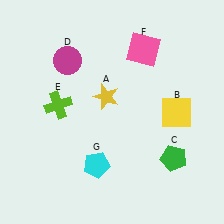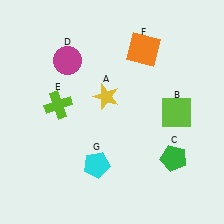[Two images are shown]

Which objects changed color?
B changed from yellow to lime. F changed from pink to orange.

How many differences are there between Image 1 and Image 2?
There are 2 differences between the two images.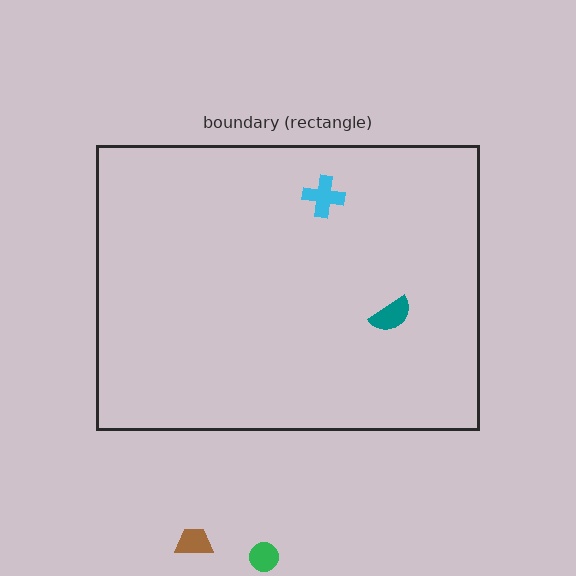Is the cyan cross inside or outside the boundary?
Inside.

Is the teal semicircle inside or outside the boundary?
Inside.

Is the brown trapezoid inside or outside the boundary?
Outside.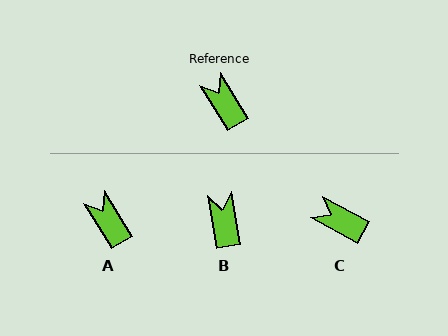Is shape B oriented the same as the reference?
No, it is off by about 21 degrees.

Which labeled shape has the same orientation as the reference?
A.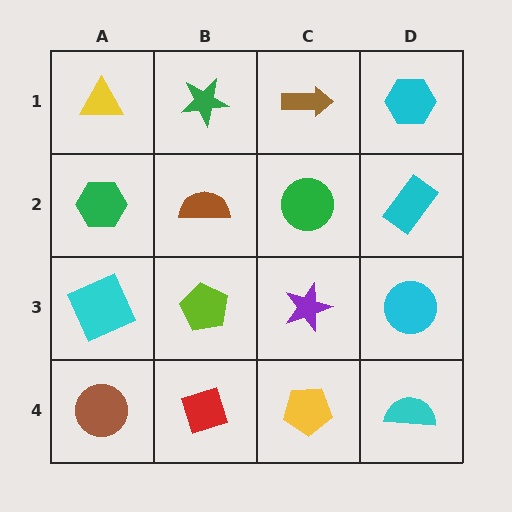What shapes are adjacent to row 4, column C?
A purple star (row 3, column C), a red diamond (row 4, column B), a cyan semicircle (row 4, column D).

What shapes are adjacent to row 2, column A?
A yellow triangle (row 1, column A), a cyan square (row 3, column A), a brown semicircle (row 2, column B).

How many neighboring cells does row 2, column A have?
3.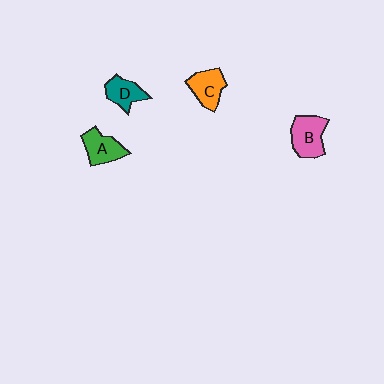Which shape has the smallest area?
Shape D (teal).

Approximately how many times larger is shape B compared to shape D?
Approximately 1.4 times.